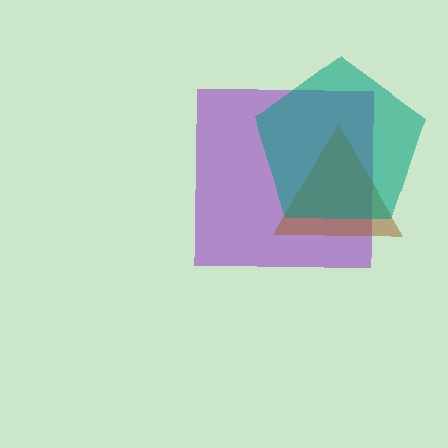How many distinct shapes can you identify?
There are 3 distinct shapes: a purple square, a brown triangle, a teal pentagon.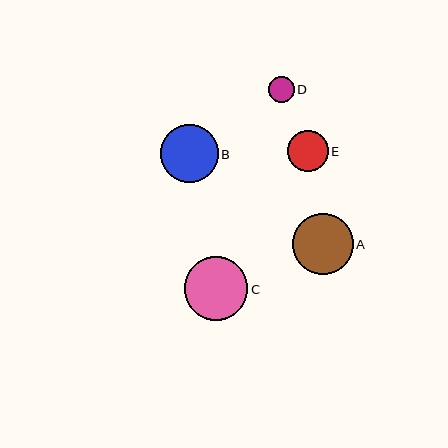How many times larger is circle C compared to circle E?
Circle C is approximately 1.5 times the size of circle E.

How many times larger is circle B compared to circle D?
Circle B is approximately 2.3 times the size of circle D.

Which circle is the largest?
Circle C is the largest with a size of approximately 63 pixels.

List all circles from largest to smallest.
From largest to smallest: C, A, B, E, D.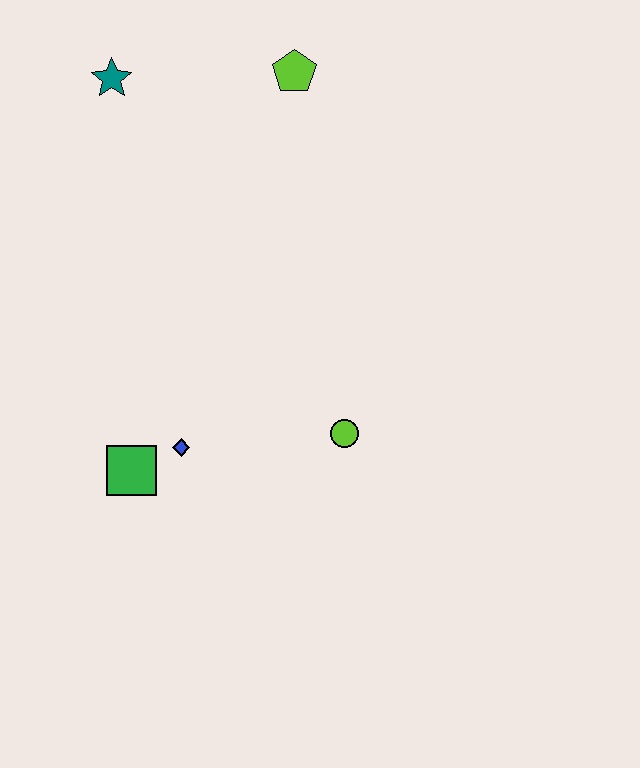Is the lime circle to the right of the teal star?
Yes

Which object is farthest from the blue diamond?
The lime pentagon is farthest from the blue diamond.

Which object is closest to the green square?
The blue diamond is closest to the green square.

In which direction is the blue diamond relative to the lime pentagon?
The blue diamond is below the lime pentagon.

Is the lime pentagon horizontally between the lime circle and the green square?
Yes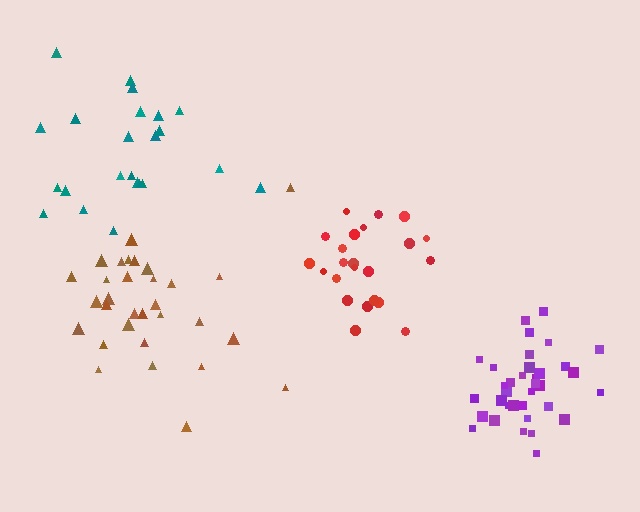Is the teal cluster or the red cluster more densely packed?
Red.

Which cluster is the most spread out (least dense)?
Teal.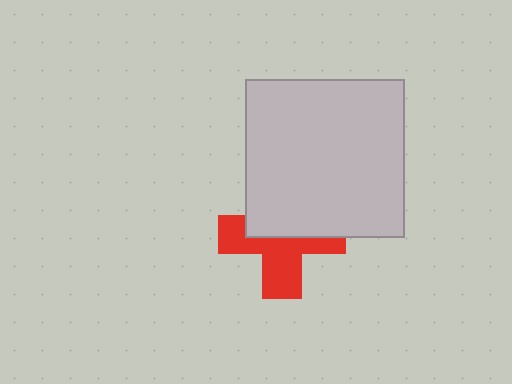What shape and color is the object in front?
The object in front is a light gray square.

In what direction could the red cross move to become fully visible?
The red cross could move down. That would shift it out from behind the light gray square entirely.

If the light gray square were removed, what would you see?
You would see the complete red cross.